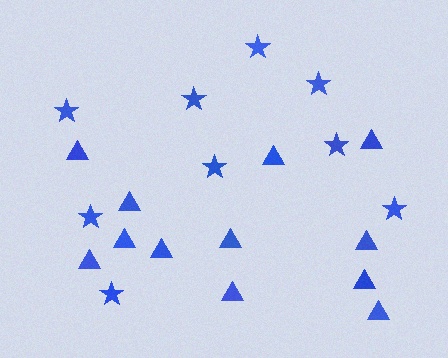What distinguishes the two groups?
There are 2 groups: one group of stars (9) and one group of triangles (12).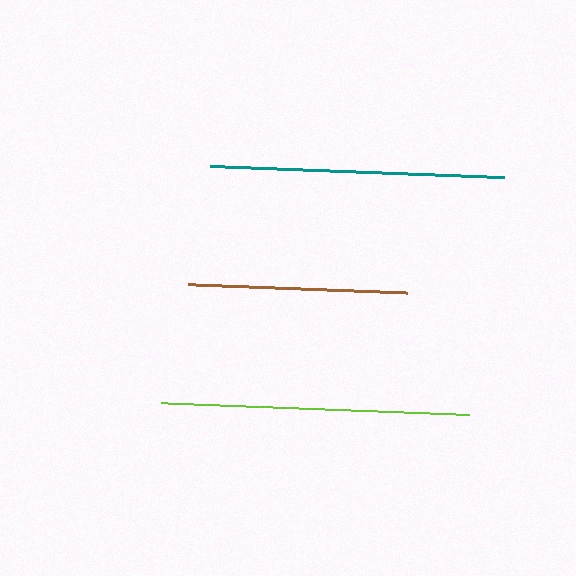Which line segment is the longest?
The lime line is the longest at approximately 310 pixels.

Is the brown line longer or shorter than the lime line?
The lime line is longer than the brown line.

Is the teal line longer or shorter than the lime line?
The lime line is longer than the teal line.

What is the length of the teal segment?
The teal segment is approximately 295 pixels long.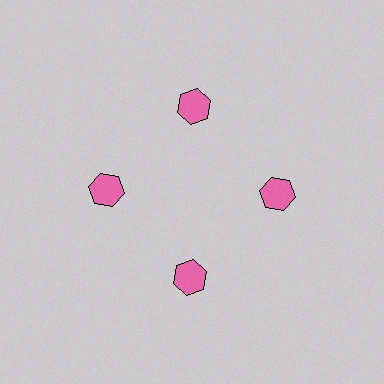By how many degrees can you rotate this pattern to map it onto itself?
The pattern maps onto itself every 90 degrees of rotation.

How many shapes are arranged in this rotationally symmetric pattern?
There are 4 shapes, arranged in 4 groups of 1.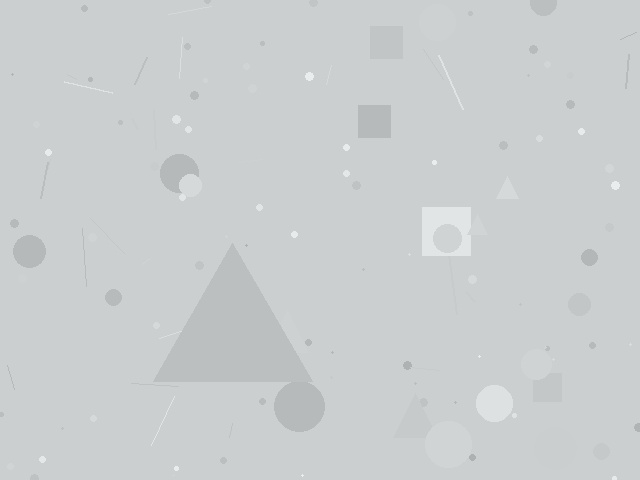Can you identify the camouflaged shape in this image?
The camouflaged shape is a triangle.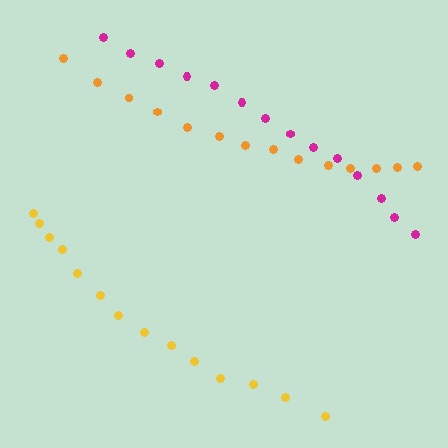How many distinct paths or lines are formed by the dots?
There are 3 distinct paths.